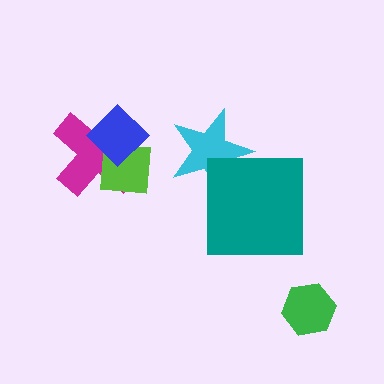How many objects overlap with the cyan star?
1 object overlaps with the cyan star.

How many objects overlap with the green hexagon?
0 objects overlap with the green hexagon.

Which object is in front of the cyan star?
The teal square is in front of the cyan star.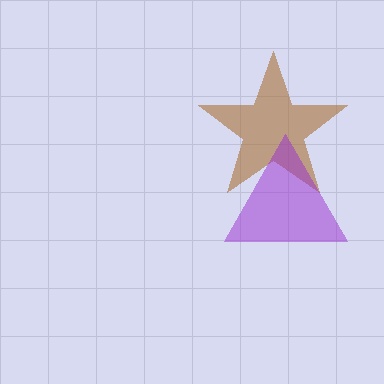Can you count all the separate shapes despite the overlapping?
Yes, there are 2 separate shapes.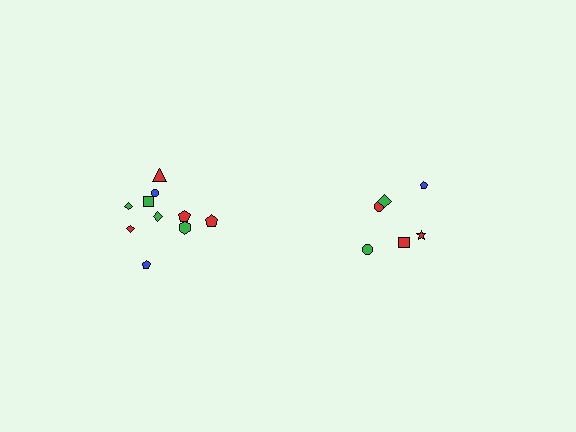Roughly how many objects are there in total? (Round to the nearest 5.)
Roughly 15 objects in total.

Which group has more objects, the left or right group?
The left group.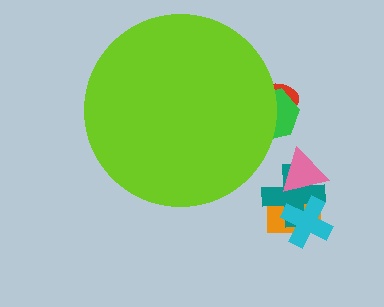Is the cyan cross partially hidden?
No, the cyan cross is fully visible.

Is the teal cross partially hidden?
No, the teal cross is fully visible.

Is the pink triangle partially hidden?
No, the pink triangle is fully visible.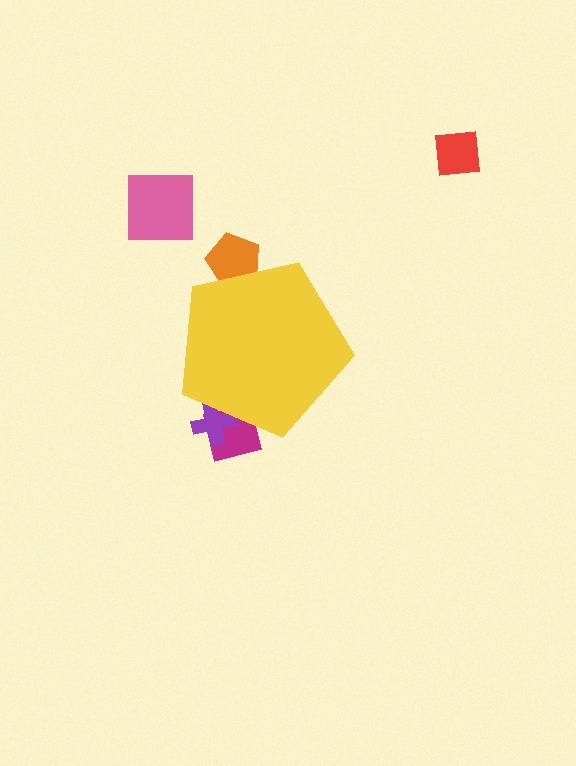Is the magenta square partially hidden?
Yes, the magenta square is partially hidden behind the yellow pentagon.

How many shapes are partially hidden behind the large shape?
3 shapes are partially hidden.